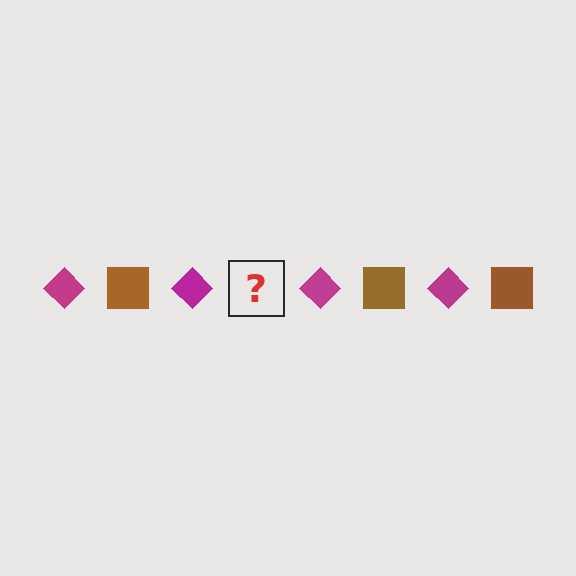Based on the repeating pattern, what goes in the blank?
The blank should be a brown square.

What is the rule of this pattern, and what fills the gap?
The rule is that the pattern alternates between magenta diamond and brown square. The gap should be filled with a brown square.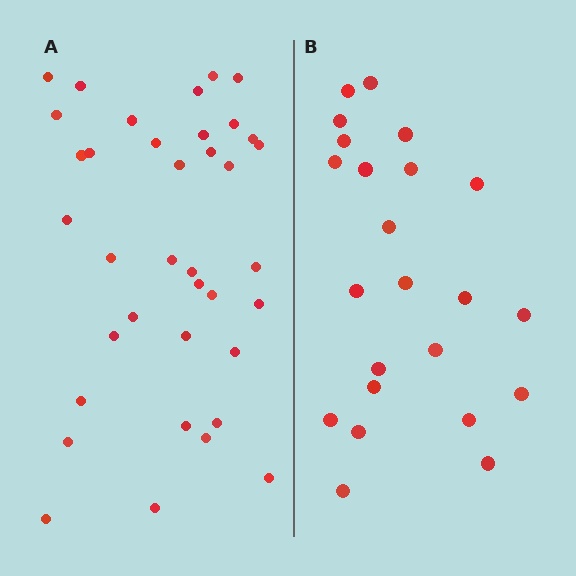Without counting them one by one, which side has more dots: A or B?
Region A (the left region) has more dots.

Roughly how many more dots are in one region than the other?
Region A has approximately 15 more dots than region B.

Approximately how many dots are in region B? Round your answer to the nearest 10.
About 20 dots. (The exact count is 23, which rounds to 20.)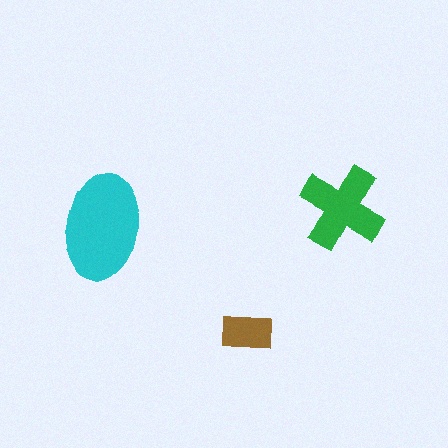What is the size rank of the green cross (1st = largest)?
2nd.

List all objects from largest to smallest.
The cyan ellipse, the green cross, the brown rectangle.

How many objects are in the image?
There are 3 objects in the image.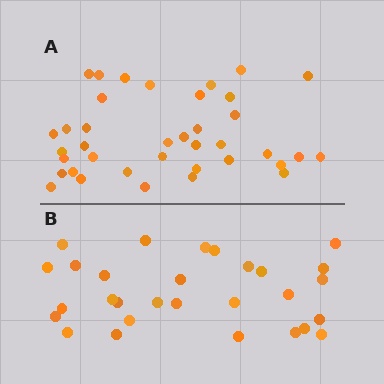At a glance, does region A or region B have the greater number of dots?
Region A (the top region) has more dots.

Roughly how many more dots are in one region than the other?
Region A has roughly 8 or so more dots than region B.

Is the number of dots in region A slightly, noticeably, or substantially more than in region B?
Region A has noticeably more, but not dramatically so. The ratio is roughly 1.3 to 1.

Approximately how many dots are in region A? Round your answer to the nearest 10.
About 40 dots. (The exact count is 38, which rounds to 40.)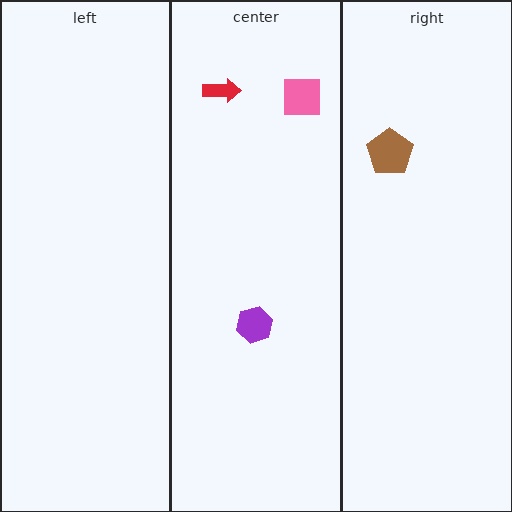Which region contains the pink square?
The center region.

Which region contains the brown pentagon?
The right region.